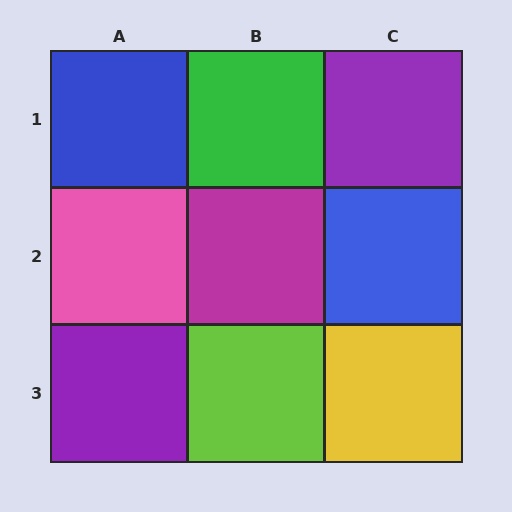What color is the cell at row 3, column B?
Lime.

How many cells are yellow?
1 cell is yellow.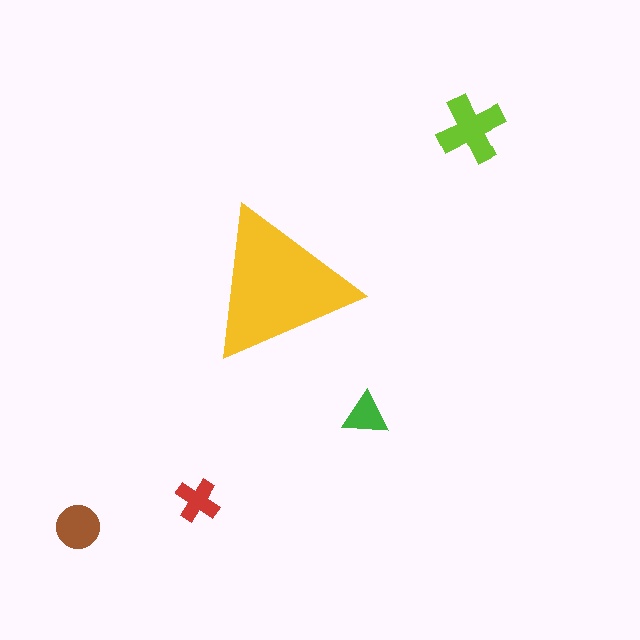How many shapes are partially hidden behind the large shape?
0 shapes are partially hidden.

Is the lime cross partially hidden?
No, the lime cross is fully visible.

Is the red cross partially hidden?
No, the red cross is fully visible.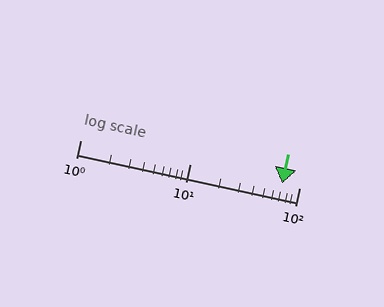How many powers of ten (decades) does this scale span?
The scale spans 2 decades, from 1 to 100.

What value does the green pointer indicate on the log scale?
The pointer indicates approximately 70.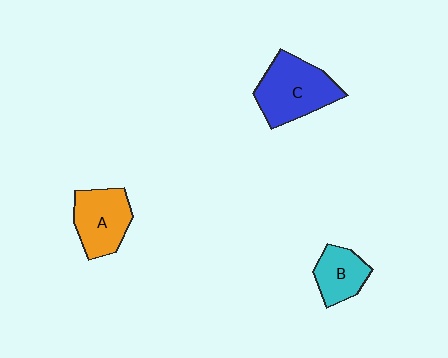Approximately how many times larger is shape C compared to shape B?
Approximately 1.7 times.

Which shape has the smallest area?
Shape B (cyan).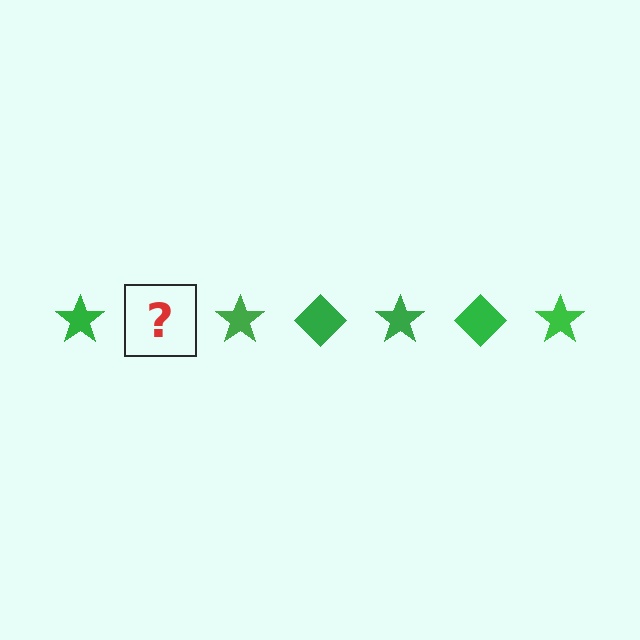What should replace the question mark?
The question mark should be replaced with a green diamond.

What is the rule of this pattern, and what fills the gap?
The rule is that the pattern cycles through star, diamond shapes in green. The gap should be filled with a green diamond.